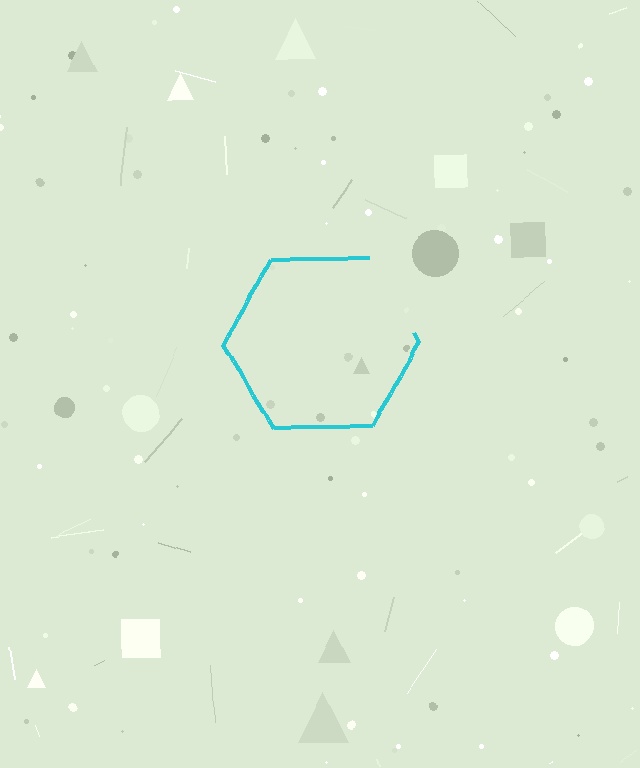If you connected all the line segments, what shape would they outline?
They would outline a hexagon.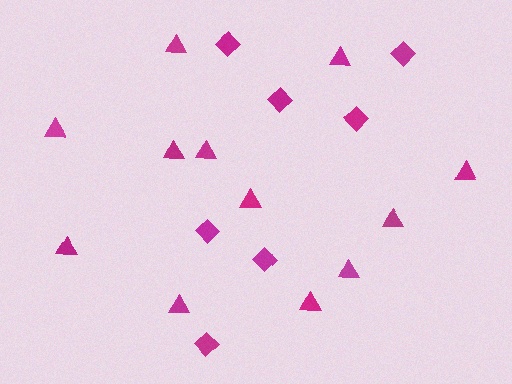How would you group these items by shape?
There are 2 groups: one group of diamonds (7) and one group of triangles (12).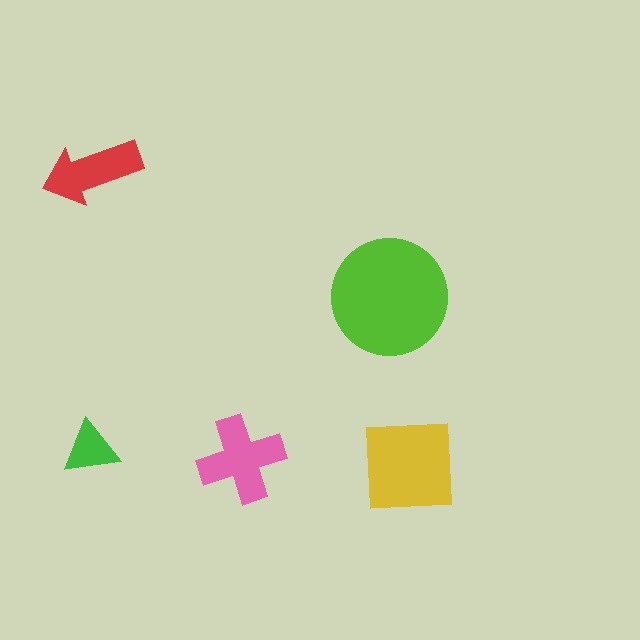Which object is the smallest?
The green triangle.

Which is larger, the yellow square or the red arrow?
The yellow square.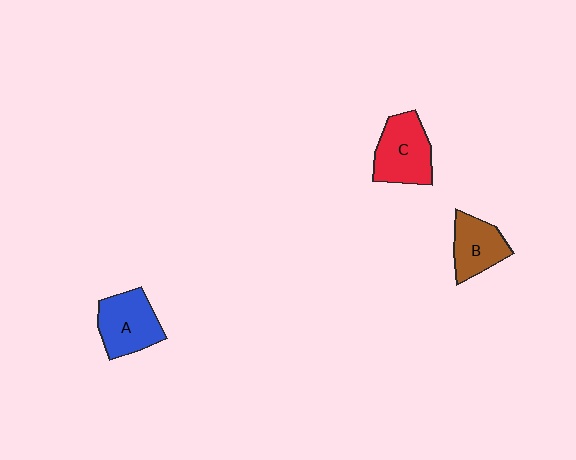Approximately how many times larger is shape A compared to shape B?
Approximately 1.2 times.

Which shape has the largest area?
Shape C (red).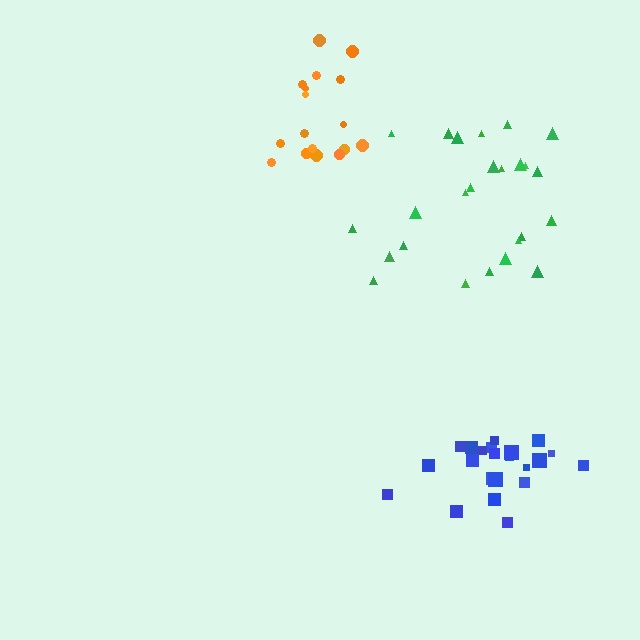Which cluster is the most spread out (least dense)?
Green.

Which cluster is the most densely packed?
Orange.